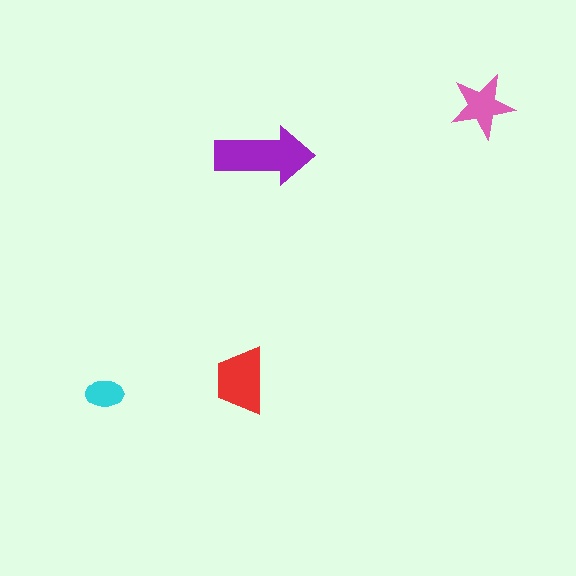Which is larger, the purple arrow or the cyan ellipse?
The purple arrow.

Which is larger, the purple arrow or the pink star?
The purple arrow.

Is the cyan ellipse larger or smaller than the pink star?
Smaller.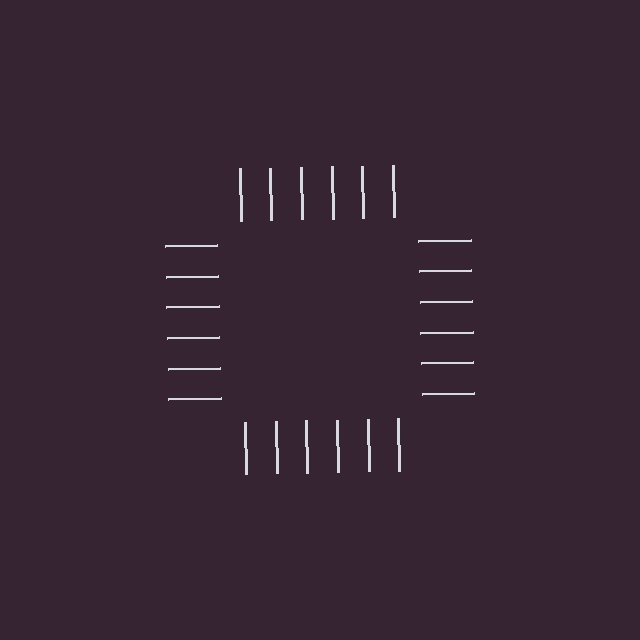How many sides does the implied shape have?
4 sides — the line-ends trace a square.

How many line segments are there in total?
24 — 6 along each of the 4 edges.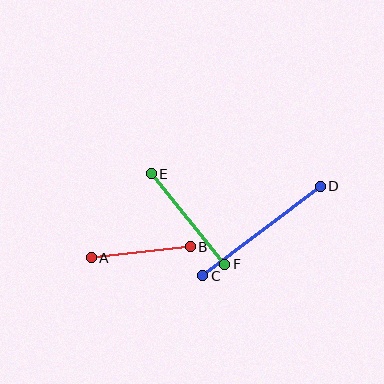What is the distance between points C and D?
The distance is approximately 148 pixels.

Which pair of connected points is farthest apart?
Points C and D are farthest apart.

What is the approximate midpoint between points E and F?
The midpoint is at approximately (188, 219) pixels.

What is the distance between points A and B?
The distance is approximately 100 pixels.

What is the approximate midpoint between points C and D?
The midpoint is at approximately (262, 231) pixels.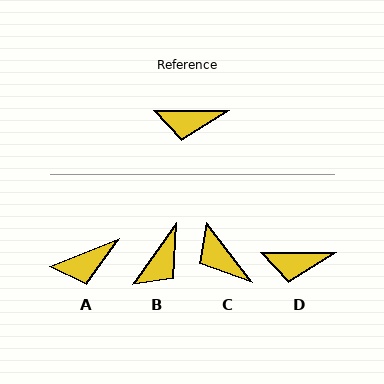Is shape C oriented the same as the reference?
No, it is off by about 53 degrees.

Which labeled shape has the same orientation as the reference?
D.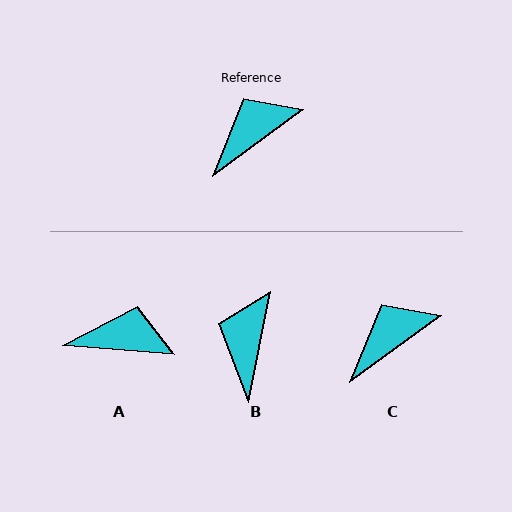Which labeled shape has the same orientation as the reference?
C.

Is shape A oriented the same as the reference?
No, it is off by about 41 degrees.